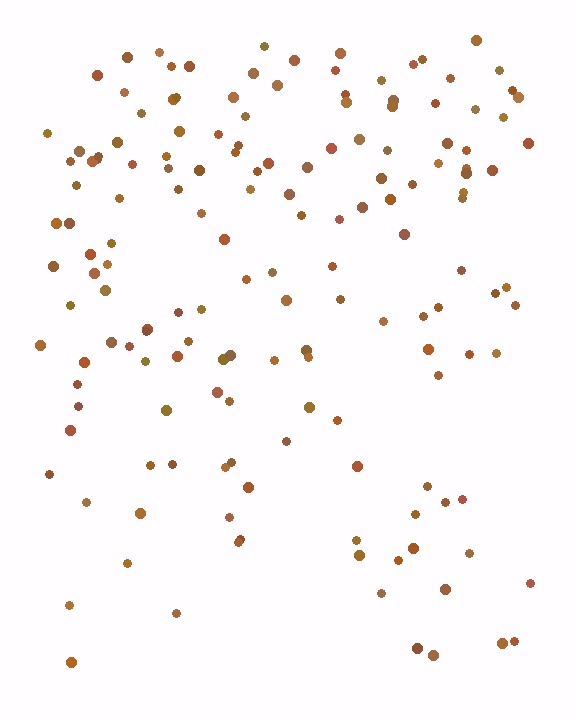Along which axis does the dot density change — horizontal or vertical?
Vertical.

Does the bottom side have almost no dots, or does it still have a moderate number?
Still a moderate number, just noticeably fewer than the top.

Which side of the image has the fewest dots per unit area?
The bottom.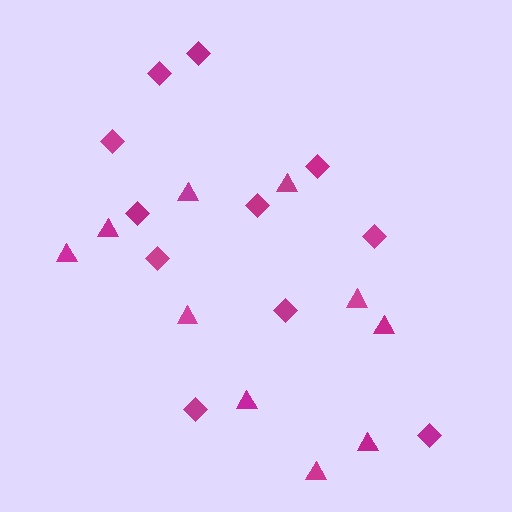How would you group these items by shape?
There are 2 groups: one group of diamonds (11) and one group of triangles (10).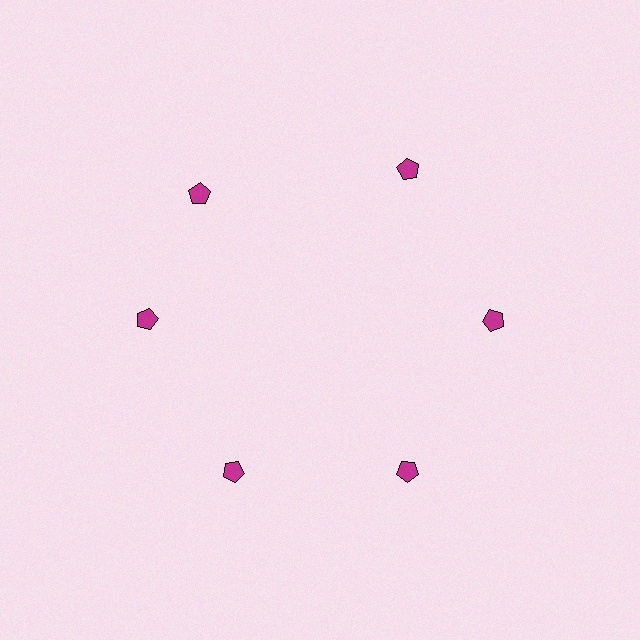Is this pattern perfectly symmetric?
No. The 6 magenta pentagons are arranged in a ring, but one element near the 11 o'clock position is rotated out of alignment along the ring, breaking the 6-fold rotational symmetry.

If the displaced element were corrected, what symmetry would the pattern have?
It would have 6-fold rotational symmetry — the pattern would map onto itself every 60 degrees.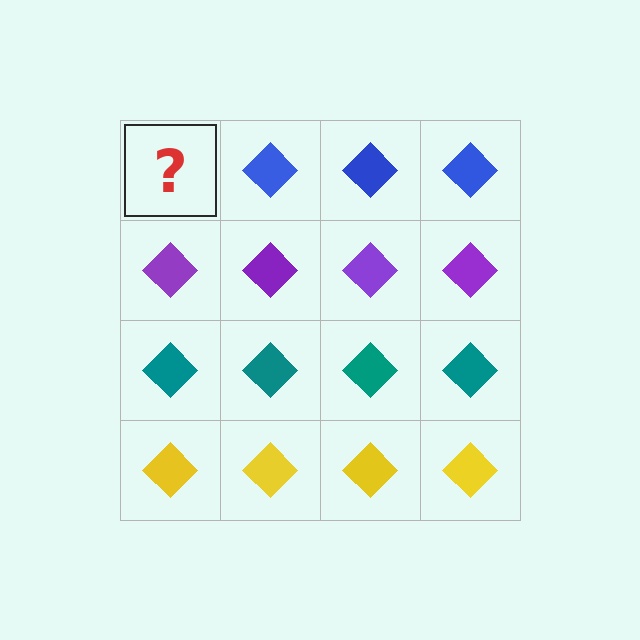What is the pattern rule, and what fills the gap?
The rule is that each row has a consistent color. The gap should be filled with a blue diamond.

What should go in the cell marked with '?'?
The missing cell should contain a blue diamond.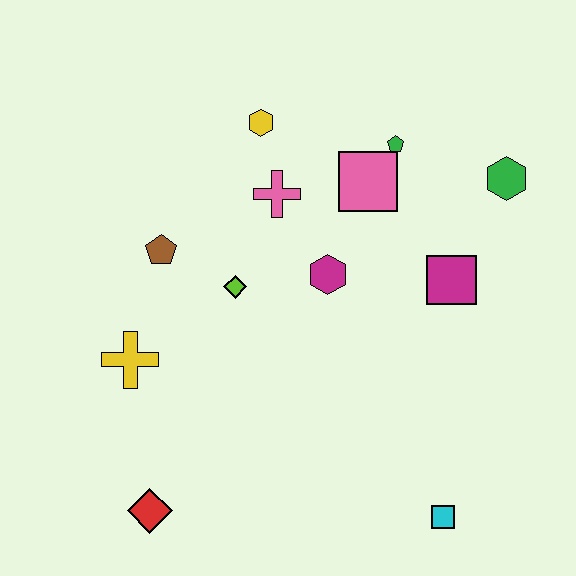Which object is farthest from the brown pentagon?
The cyan square is farthest from the brown pentagon.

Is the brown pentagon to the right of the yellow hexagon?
No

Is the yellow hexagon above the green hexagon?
Yes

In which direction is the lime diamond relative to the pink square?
The lime diamond is to the left of the pink square.